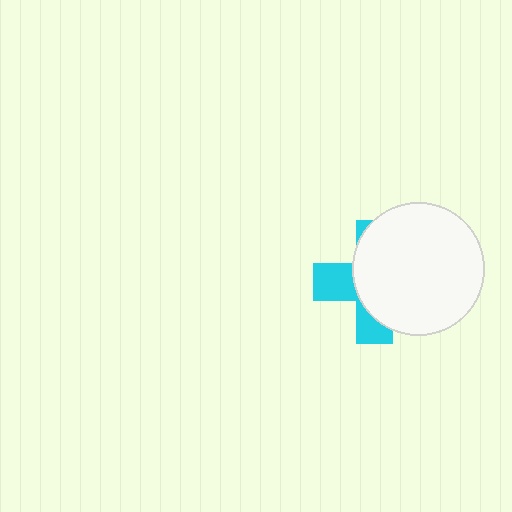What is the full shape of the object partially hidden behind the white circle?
The partially hidden object is a cyan cross.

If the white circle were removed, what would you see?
You would see the complete cyan cross.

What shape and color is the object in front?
The object in front is a white circle.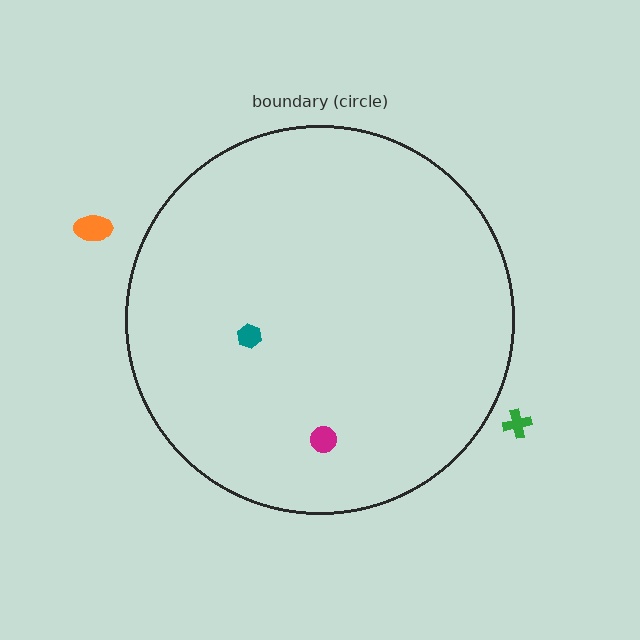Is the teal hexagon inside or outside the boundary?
Inside.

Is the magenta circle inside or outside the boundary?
Inside.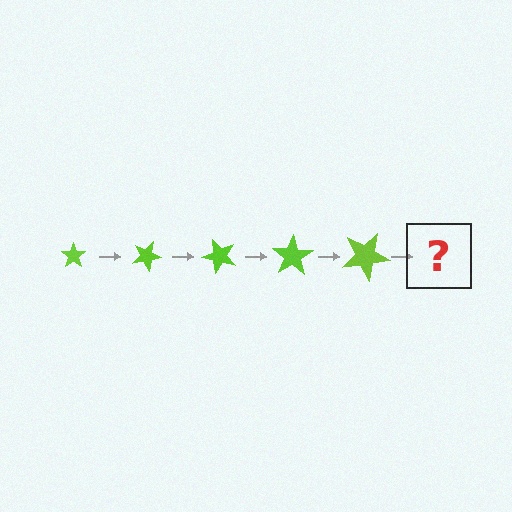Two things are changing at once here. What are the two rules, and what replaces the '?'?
The two rules are that the star grows larger each step and it rotates 25 degrees each step. The '?' should be a star, larger than the previous one and rotated 125 degrees from the start.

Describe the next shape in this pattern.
It should be a star, larger than the previous one and rotated 125 degrees from the start.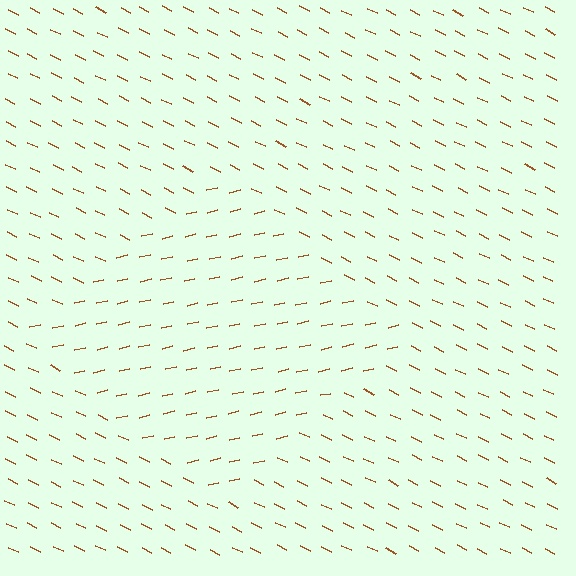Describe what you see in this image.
The image is filled with small brown line segments. A diamond region in the image has lines oriented differently from the surrounding lines, creating a visible texture boundary.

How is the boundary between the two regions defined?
The boundary is defined purely by a change in line orientation (approximately 39 degrees difference). All lines are the same color and thickness.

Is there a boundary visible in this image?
Yes, there is a texture boundary formed by a change in line orientation.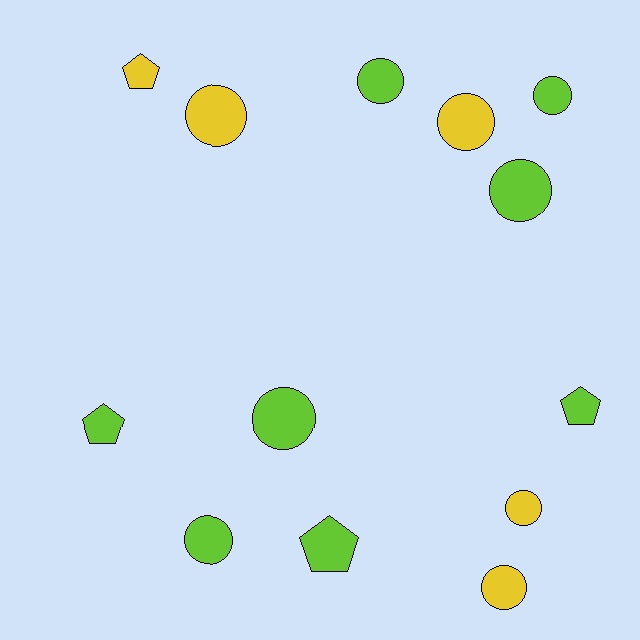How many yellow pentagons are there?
There is 1 yellow pentagon.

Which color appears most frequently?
Lime, with 8 objects.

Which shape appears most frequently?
Circle, with 9 objects.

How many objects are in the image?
There are 13 objects.